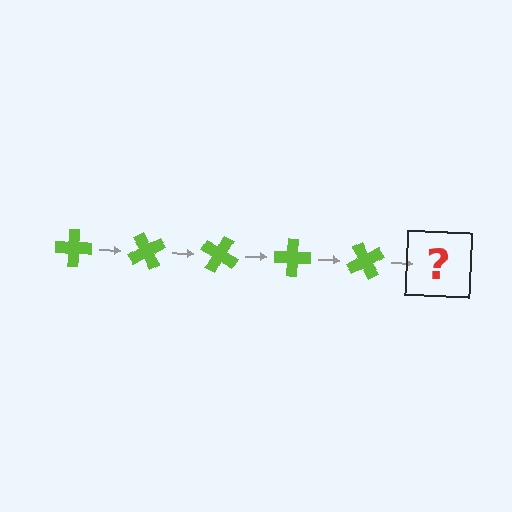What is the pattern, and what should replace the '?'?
The pattern is that the cross rotates 60 degrees each step. The '?' should be a lime cross rotated 300 degrees.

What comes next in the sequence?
The next element should be a lime cross rotated 300 degrees.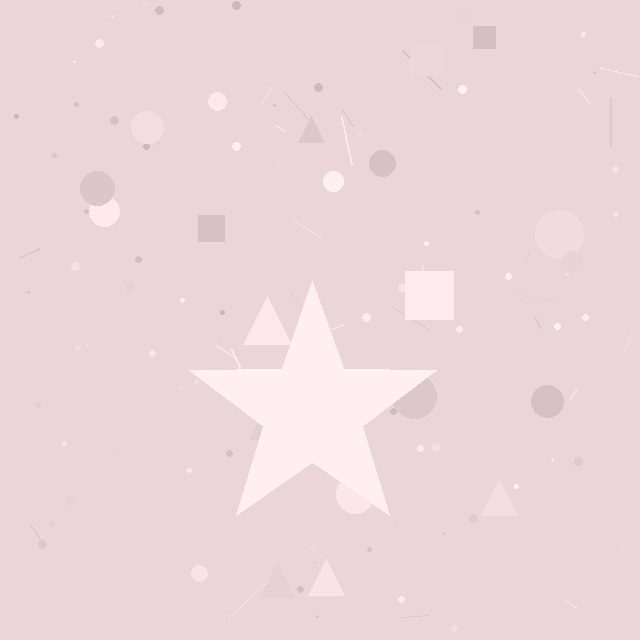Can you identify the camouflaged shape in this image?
The camouflaged shape is a star.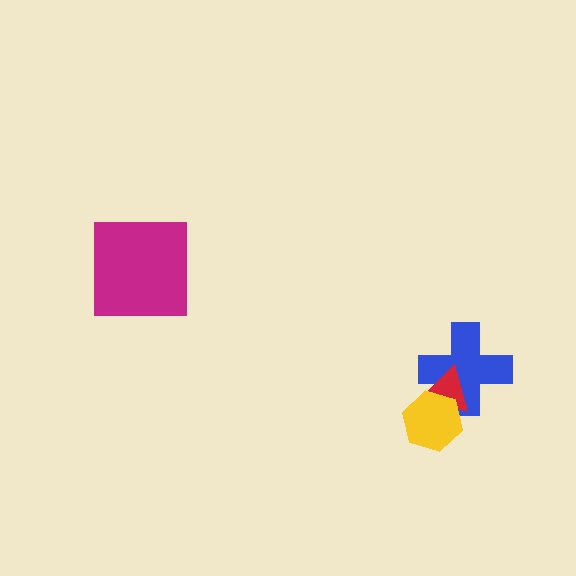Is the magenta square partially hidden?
No, no other shape covers it.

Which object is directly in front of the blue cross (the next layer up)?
The red triangle is directly in front of the blue cross.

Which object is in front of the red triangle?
The yellow hexagon is in front of the red triangle.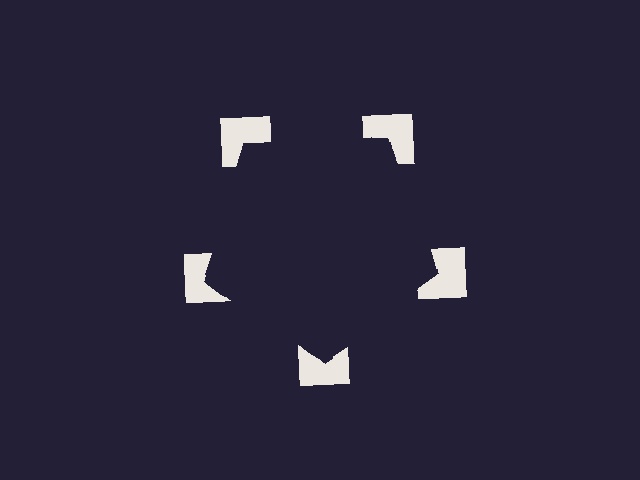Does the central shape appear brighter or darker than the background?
It typically appears slightly darker than the background, even though no actual brightness change is drawn.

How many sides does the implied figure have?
5 sides.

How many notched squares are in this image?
There are 5 — one at each vertex of the illusory pentagon.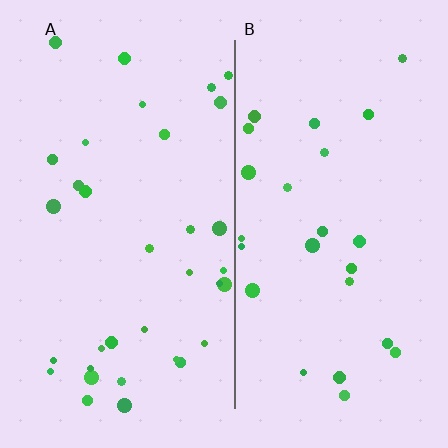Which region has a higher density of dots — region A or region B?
A (the left).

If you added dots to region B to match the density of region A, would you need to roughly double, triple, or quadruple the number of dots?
Approximately double.